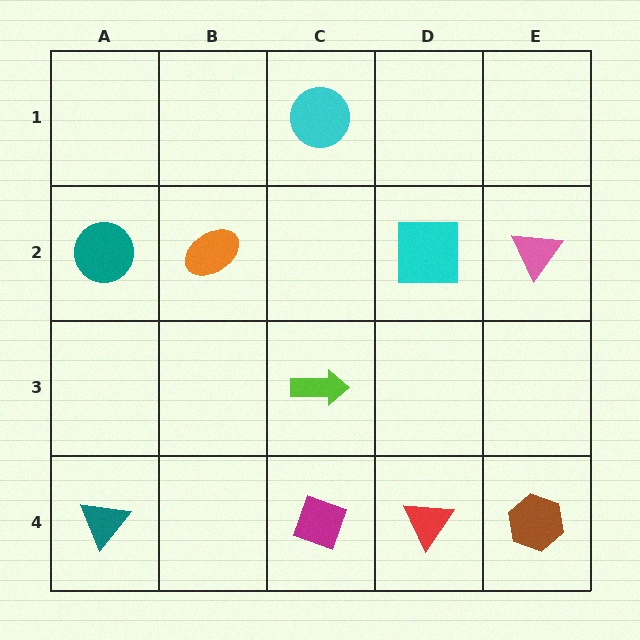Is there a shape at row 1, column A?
No, that cell is empty.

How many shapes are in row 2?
4 shapes.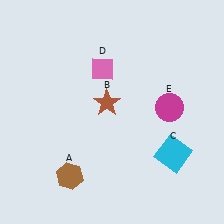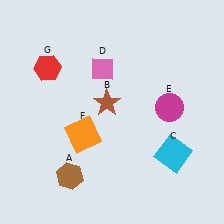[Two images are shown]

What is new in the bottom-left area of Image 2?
An orange square (F) was added in the bottom-left area of Image 2.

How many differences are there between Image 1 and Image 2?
There are 2 differences between the two images.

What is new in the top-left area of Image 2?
A red hexagon (G) was added in the top-left area of Image 2.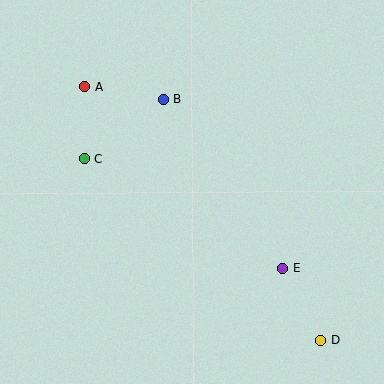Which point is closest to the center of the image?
Point B at (164, 100) is closest to the center.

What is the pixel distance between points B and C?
The distance between B and C is 99 pixels.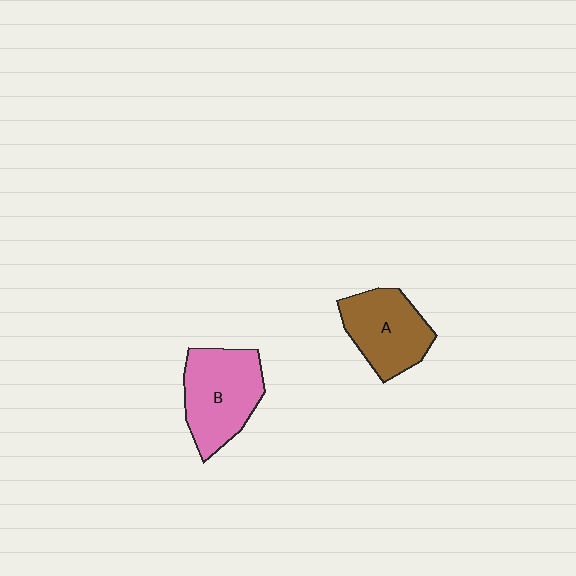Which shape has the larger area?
Shape B (pink).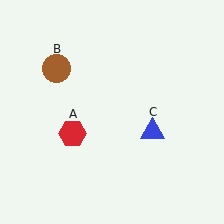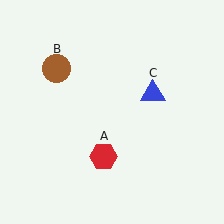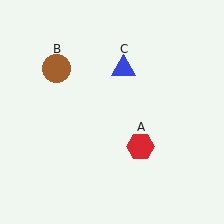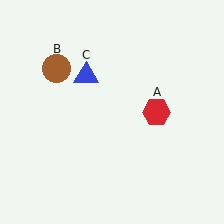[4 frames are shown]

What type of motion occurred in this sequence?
The red hexagon (object A), blue triangle (object C) rotated counterclockwise around the center of the scene.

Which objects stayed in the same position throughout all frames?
Brown circle (object B) remained stationary.